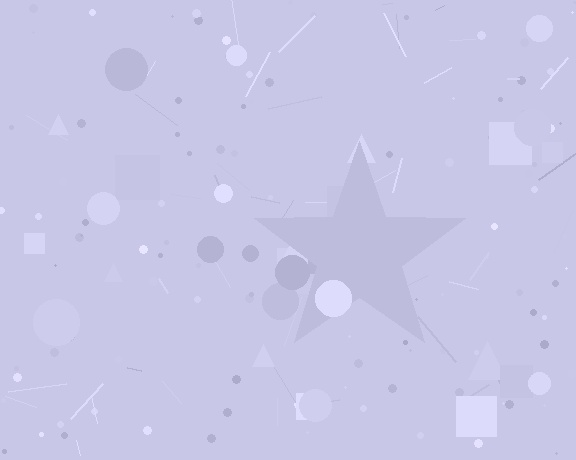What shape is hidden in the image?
A star is hidden in the image.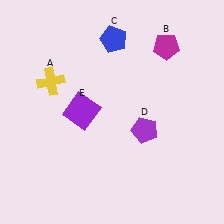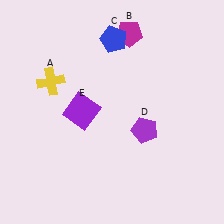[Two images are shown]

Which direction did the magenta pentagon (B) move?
The magenta pentagon (B) moved left.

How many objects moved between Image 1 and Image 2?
1 object moved between the two images.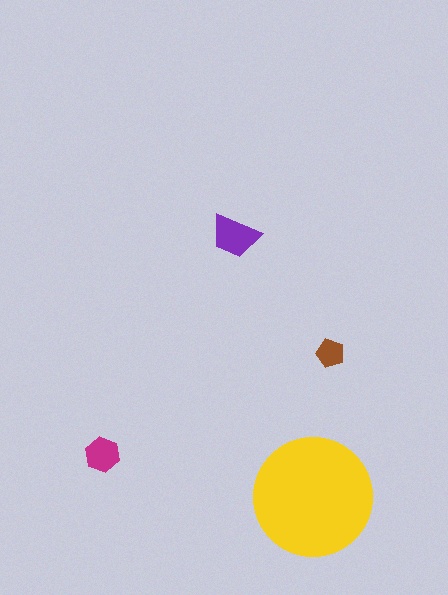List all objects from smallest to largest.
The brown pentagon, the magenta hexagon, the purple trapezoid, the yellow circle.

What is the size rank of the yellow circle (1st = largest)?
1st.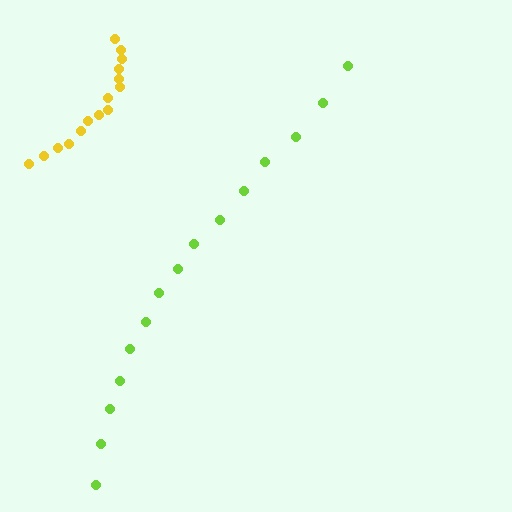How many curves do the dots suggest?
There are 2 distinct paths.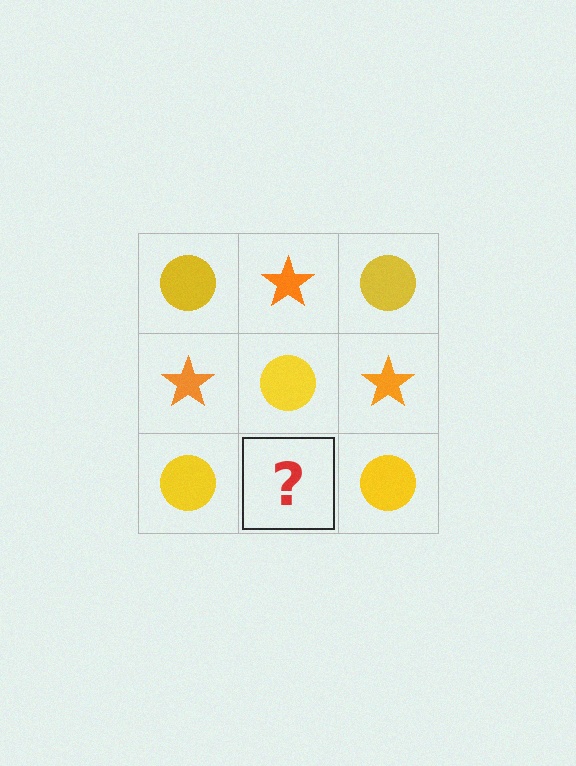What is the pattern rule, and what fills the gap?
The rule is that it alternates yellow circle and orange star in a checkerboard pattern. The gap should be filled with an orange star.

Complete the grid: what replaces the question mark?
The question mark should be replaced with an orange star.